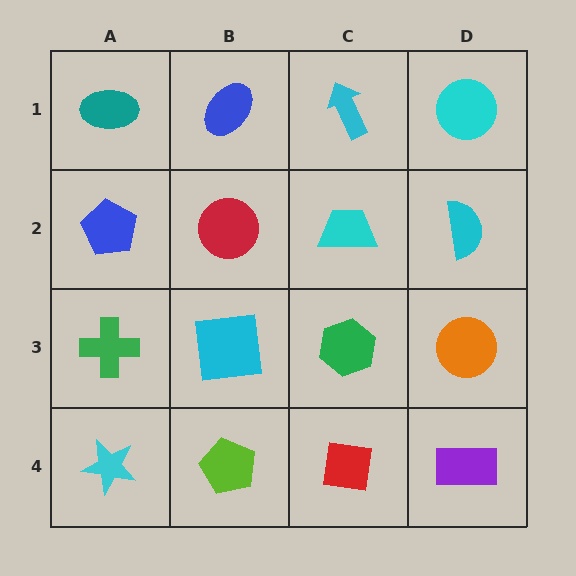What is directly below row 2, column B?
A cyan square.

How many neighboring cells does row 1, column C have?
3.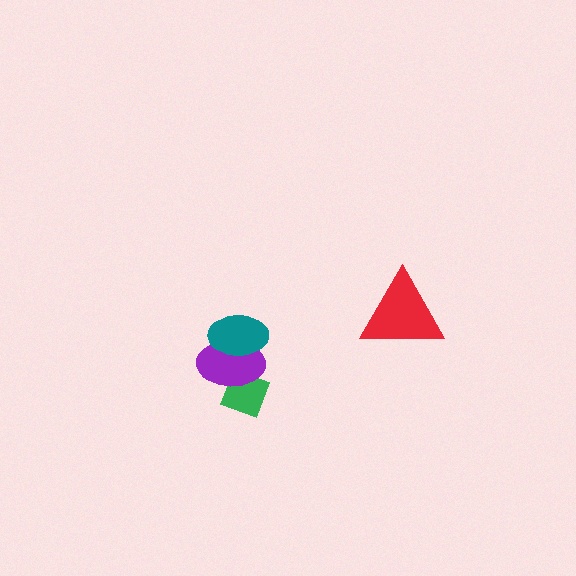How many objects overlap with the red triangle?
0 objects overlap with the red triangle.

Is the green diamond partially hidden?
Yes, it is partially covered by another shape.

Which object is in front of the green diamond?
The purple ellipse is in front of the green diamond.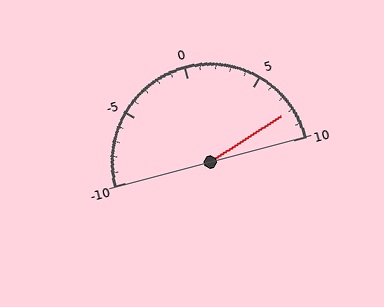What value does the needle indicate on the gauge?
The needle indicates approximately 8.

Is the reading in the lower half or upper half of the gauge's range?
The reading is in the upper half of the range (-10 to 10).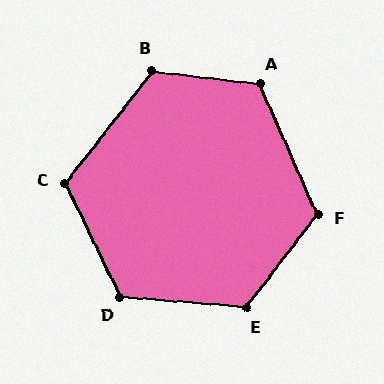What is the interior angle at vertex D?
Approximately 120 degrees (obtuse).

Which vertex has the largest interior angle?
E, at approximately 123 degrees.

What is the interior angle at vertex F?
Approximately 119 degrees (obtuse).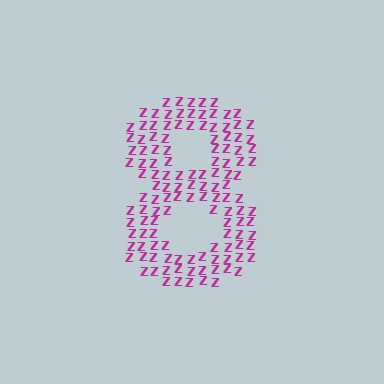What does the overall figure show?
The overall figure shows the digit 8.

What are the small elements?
The small elements are letter Z's.